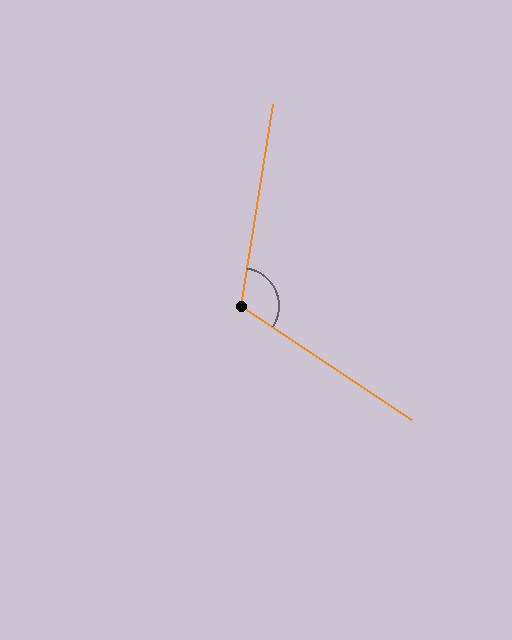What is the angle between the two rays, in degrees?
Approximately 115 degrees.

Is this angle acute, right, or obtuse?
It is obtuse.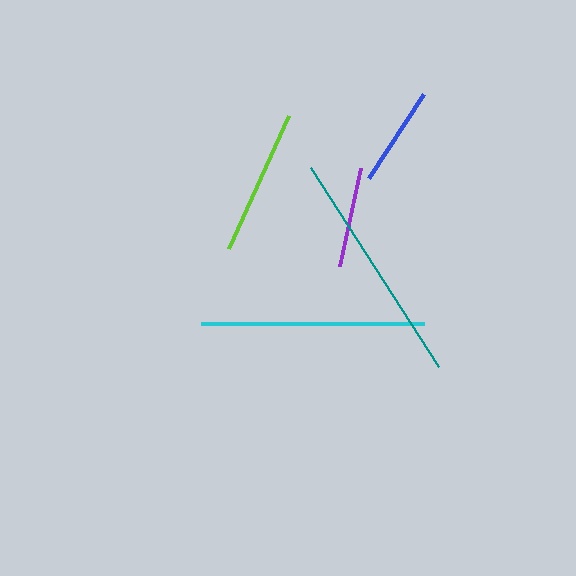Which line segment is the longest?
The teal line is the longest at approximately 237 pixels.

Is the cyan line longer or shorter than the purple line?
The cyan line is longer than the purple line.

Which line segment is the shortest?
The purple line is the shortest at approximately 100 pixels.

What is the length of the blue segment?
The blue segment is approximately 101 pixels long.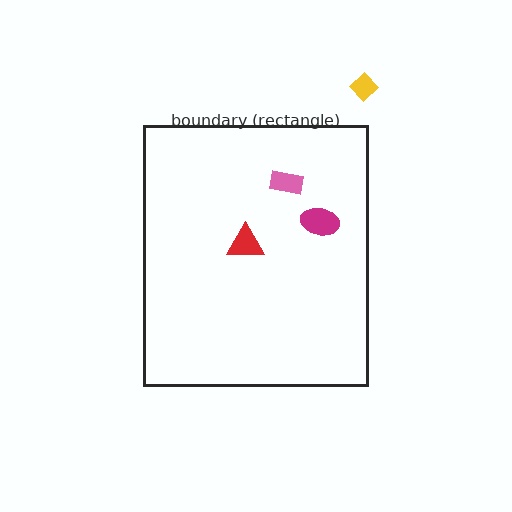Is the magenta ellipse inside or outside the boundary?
Inside.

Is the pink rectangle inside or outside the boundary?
Inside.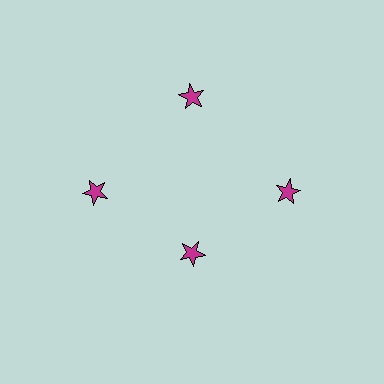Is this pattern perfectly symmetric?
No. The 4 magenta stars are arranged in a ring, but one element near the 6 o'clock position is pulled inward toward the center, breaking the 4-fold rotational symmetry.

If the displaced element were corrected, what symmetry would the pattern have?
It would have 4-fold rotational symmetry — the pattern would map onto itself every 90 degrees.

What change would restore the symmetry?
The symmetry would be restored by moving it outward, back onto the ring so that all 4 stars sit at equal angles and equal distance from the center.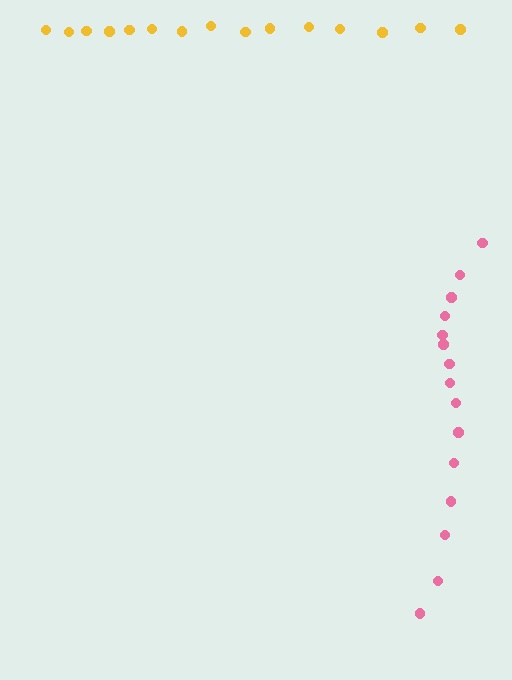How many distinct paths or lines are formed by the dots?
There are 2 distinct paths.